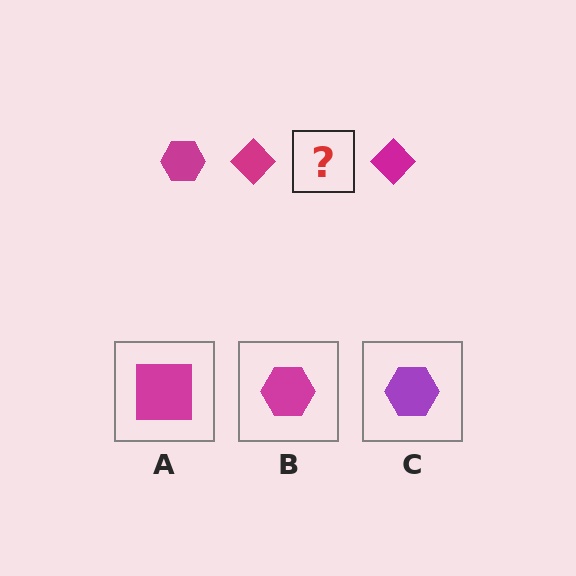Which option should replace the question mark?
Option B.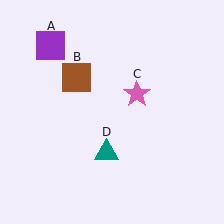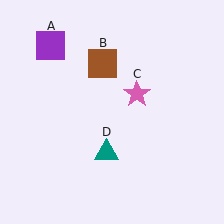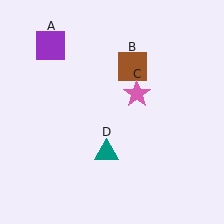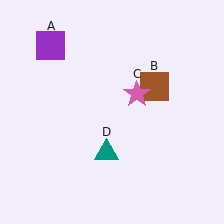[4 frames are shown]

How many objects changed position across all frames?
1 object changed position: brown square (object B).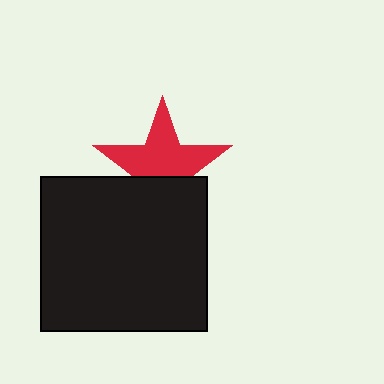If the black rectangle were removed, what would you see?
You would see the complete red star.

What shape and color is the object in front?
The object in front is a black rectangle.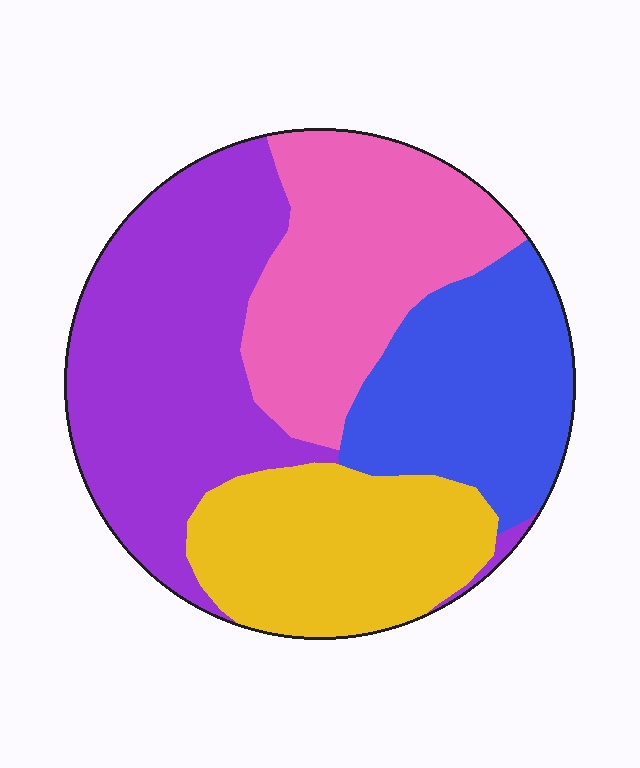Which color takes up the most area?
Purple, at roughly 35%.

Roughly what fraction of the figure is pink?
Pink takes up about one quarter (1/4) of the figure.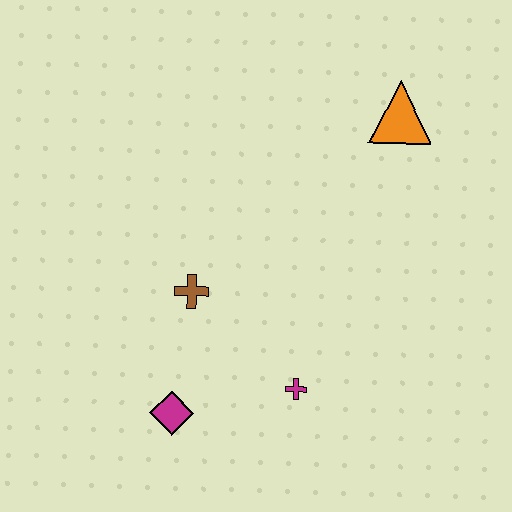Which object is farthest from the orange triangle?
The magenta diamond is farthest from the orange triangle.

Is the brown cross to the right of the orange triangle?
No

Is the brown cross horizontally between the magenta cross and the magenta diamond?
Yes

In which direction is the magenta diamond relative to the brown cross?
The magenta diamond is below the brown cross.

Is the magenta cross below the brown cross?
Yes